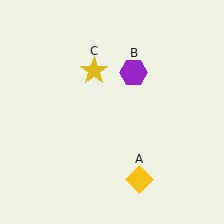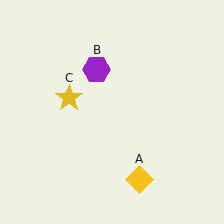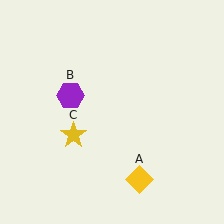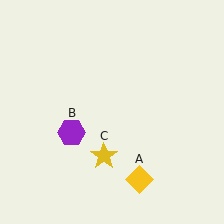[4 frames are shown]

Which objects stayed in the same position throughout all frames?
Yellow diamond (object A) remained stationary.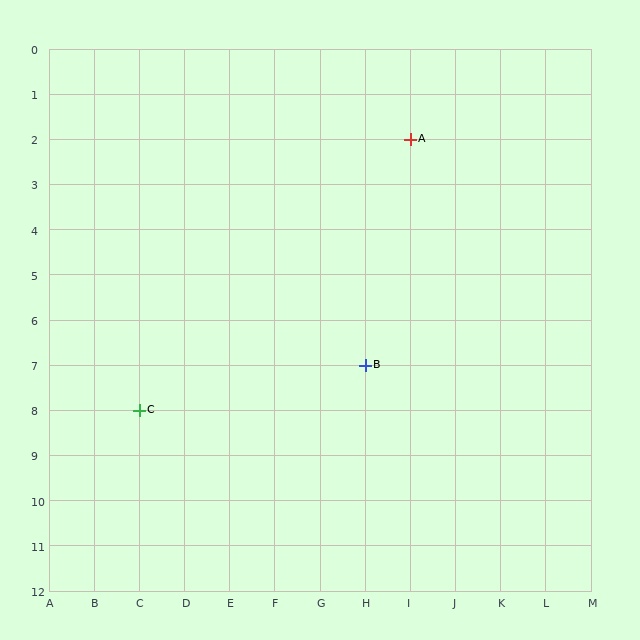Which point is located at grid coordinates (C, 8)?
Point C is at (C, 8).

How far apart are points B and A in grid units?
Points B and A are 1 column and 5 rows apart (about 5.1 grid units diagonally).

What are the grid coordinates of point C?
Point C is at grid coordinates (C, 8).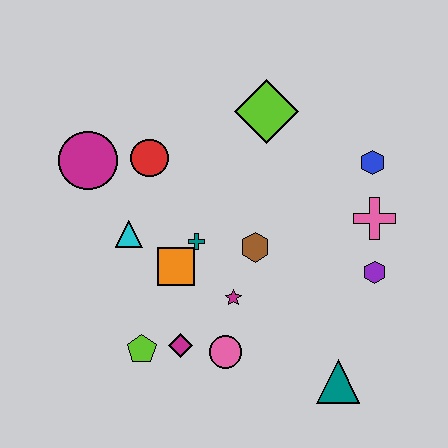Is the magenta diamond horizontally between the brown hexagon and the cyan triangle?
Yes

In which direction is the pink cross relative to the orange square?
The pink cross is to the right of the orange square.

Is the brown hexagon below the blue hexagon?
Yes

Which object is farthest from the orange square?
The blue hexagon is farthest from the orange square.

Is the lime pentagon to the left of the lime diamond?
Yes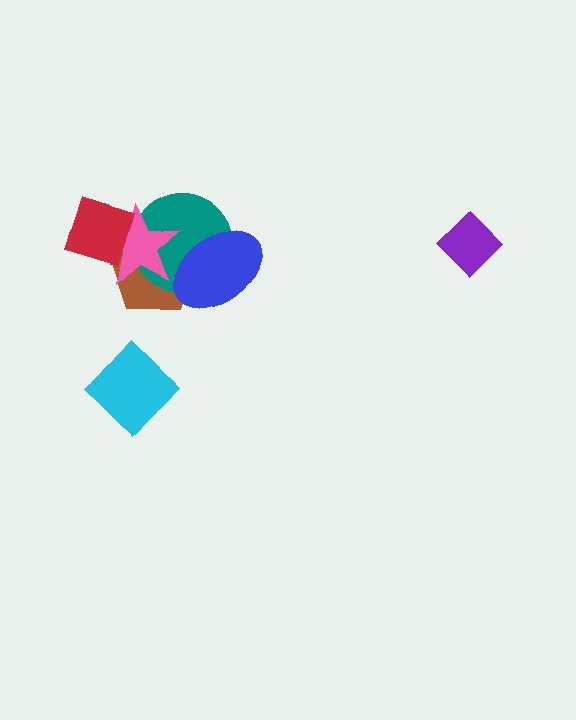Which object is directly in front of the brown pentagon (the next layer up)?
The teal circle is directly in front of the brown pentagon.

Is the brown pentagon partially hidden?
Yes, it is partially covered by another shape.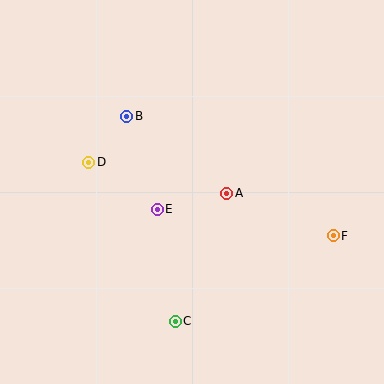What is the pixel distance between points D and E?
The distance between D and E is 83 pixels.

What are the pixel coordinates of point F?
Point F is at (333, 236).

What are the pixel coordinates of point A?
Point A is at (227, 193).